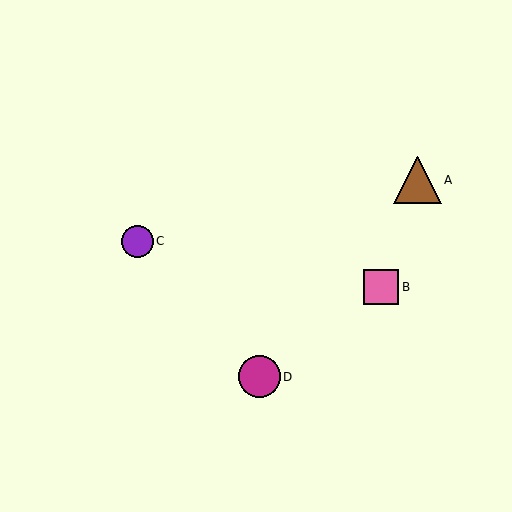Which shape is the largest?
The brown triangle (labeled A) is the largest.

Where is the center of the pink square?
The center of the pink square is at (381, 287).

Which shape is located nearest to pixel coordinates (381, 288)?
The pink square (labeled B) at (381, 287) is nearest to that location.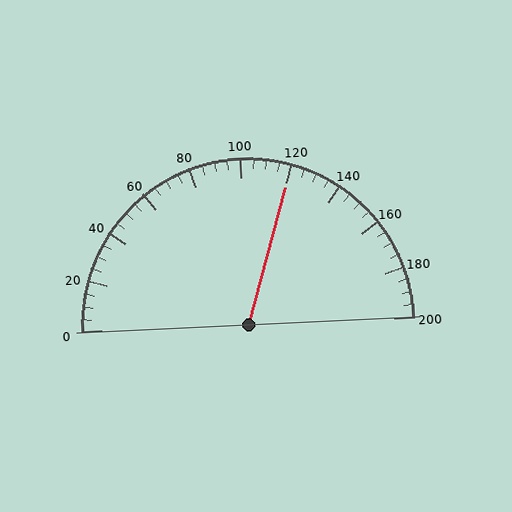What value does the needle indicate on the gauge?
The needle indicates approximately 120.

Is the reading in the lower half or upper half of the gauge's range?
The reading is in the upper half of the range (0 to 200).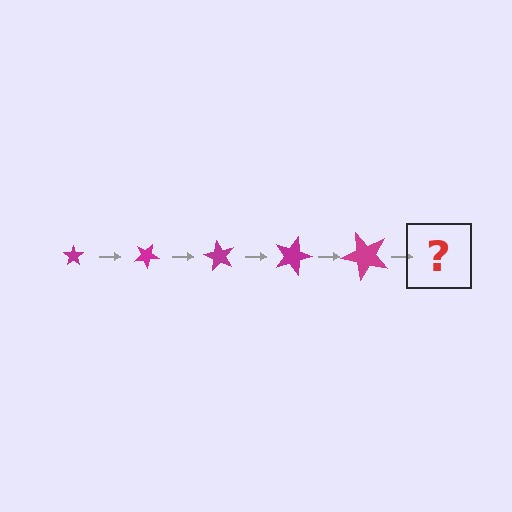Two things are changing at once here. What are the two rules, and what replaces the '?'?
The two rules are that the star grows larger each step and it rotates 30 degrees each step. The '?' should be a star, larger than the previous one and rotated 150 degrees from the start.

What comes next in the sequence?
The next element should be a star, larger than the previous one and rotated 150 degrees from the start.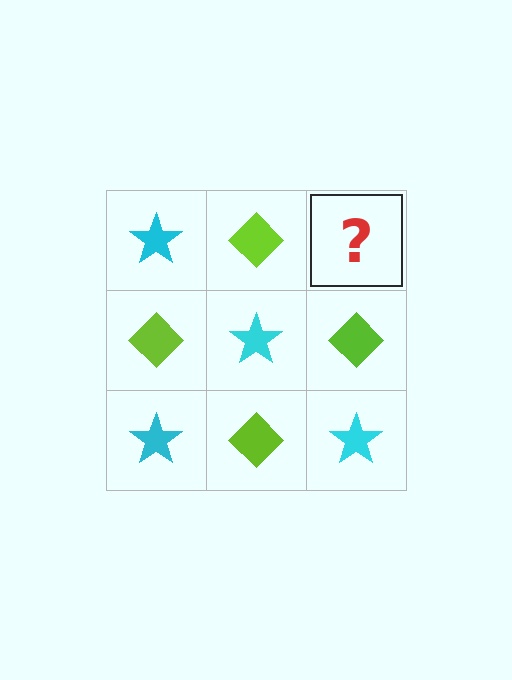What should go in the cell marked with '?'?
The missing cell should contain a cyan star.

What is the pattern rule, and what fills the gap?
The rule is that it alternates cyan star and lime diamond in a checkerboard pattern. The gap should be filled with a cyan star.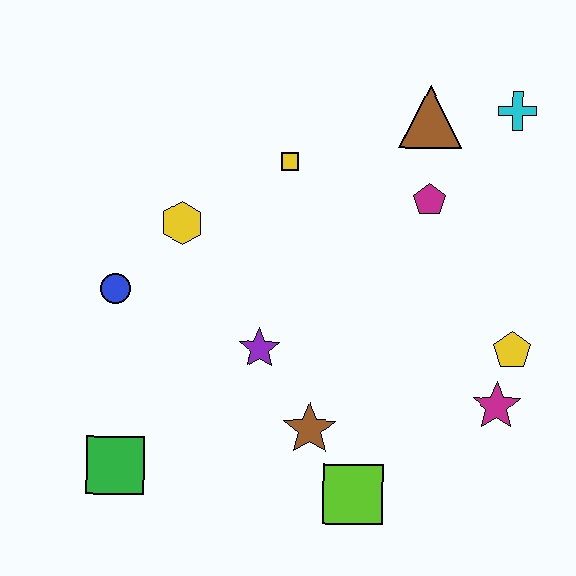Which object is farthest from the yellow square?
The green square is farthest from the yellow square.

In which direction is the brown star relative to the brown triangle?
The brown star is below the brown triangle.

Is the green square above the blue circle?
No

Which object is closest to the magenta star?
The yellow pentagon is closest to the magenta star.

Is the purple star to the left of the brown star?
Yes